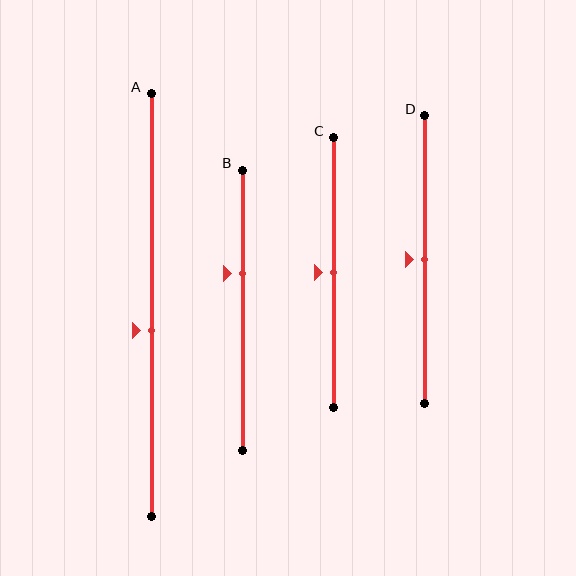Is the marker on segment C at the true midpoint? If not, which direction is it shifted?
Yes, the marker on segment C is at the true midpoint.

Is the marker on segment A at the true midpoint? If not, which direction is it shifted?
No, the marker on segment A is shifted downward by about 6% of the segment length.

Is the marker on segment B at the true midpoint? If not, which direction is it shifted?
No, the marker on segment B is shifted upward by about 13% of the segment length.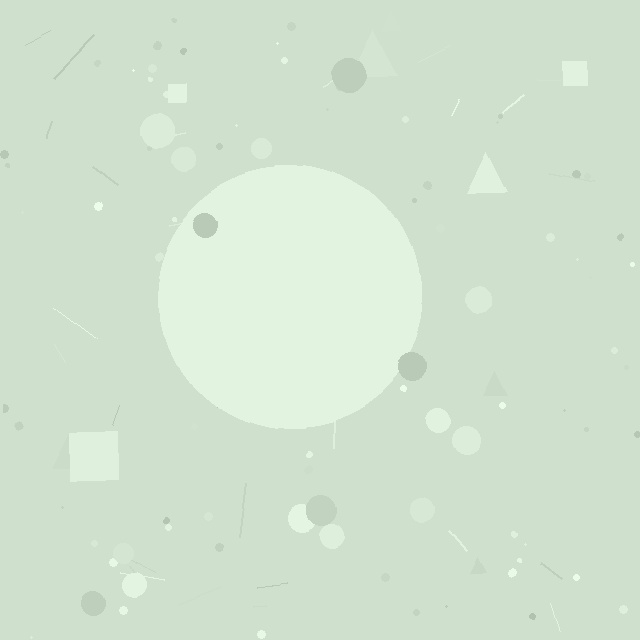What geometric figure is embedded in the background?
A circle is embedded in the background.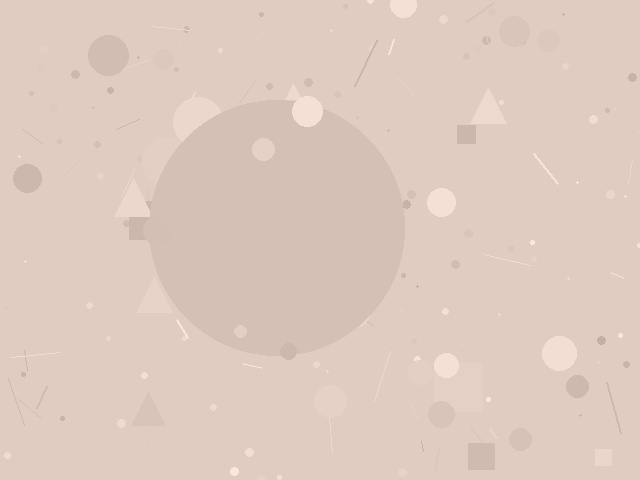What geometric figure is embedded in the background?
A circle is embedded in the background.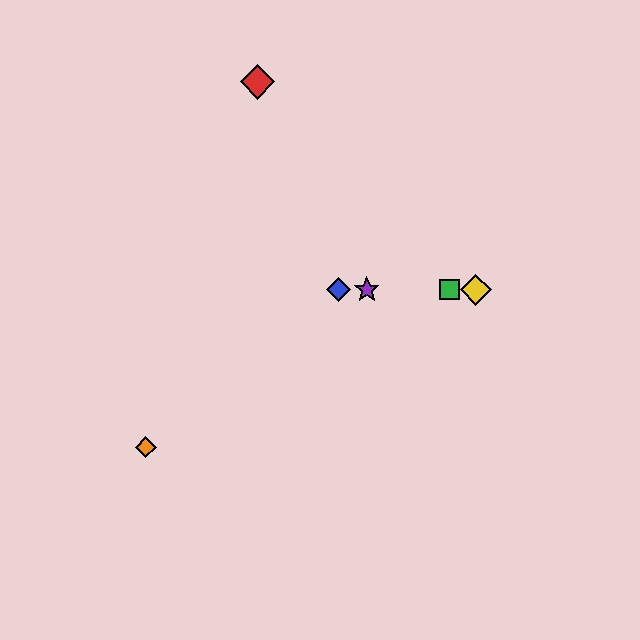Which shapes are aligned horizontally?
The blue diamond, the green square, the yellow diamond, the purple star are aligned horizontally.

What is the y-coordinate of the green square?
The green square is at y≈290.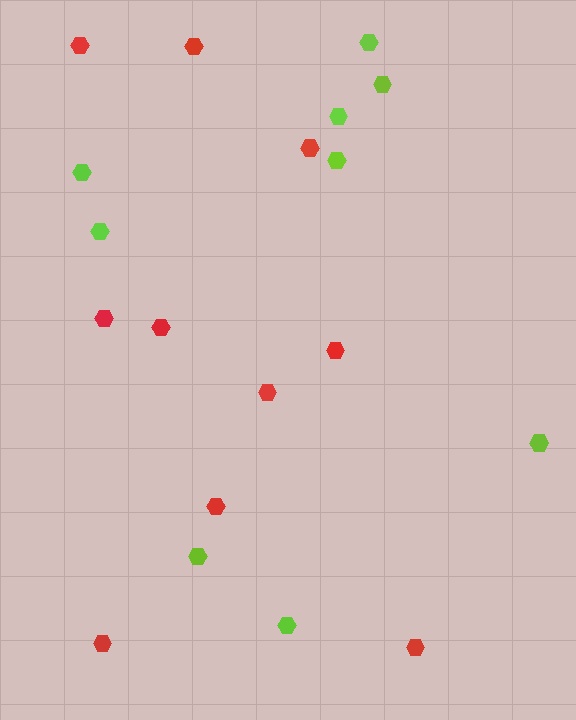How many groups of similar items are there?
There are 2 groups: one group of lime hexagons (9) and one group of red hexagons (10).